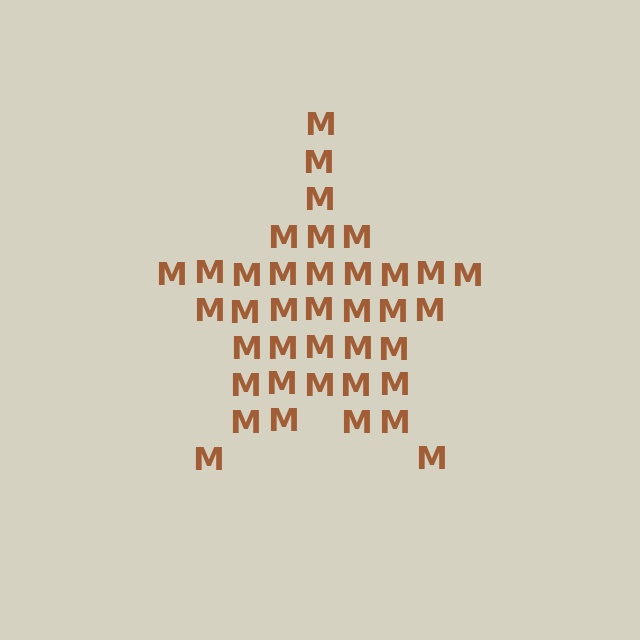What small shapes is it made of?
It is made of small letter M's.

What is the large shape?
The large shape is a star.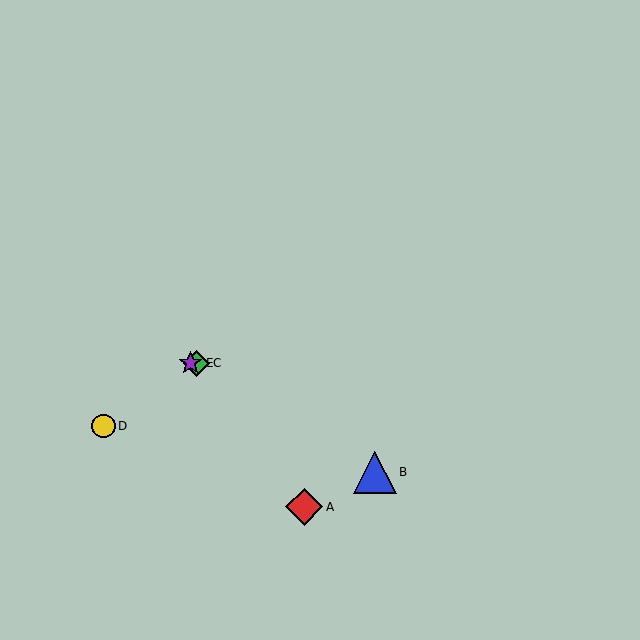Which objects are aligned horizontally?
Objects C, E are aligned horizontally.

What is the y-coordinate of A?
Object A is at y≈507.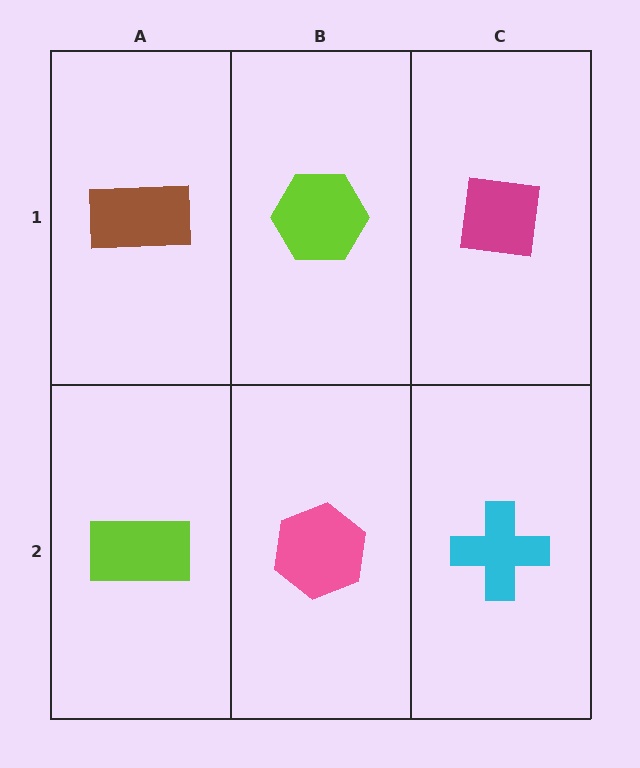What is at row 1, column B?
A lime hexagon.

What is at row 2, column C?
A cyan cross.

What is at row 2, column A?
A lime rectangle.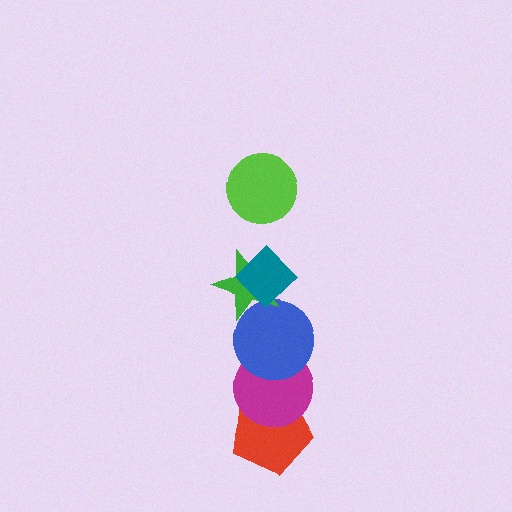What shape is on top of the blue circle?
The green star is on top of the blue circle.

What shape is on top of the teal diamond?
The lime circle is on top of the teal diamond.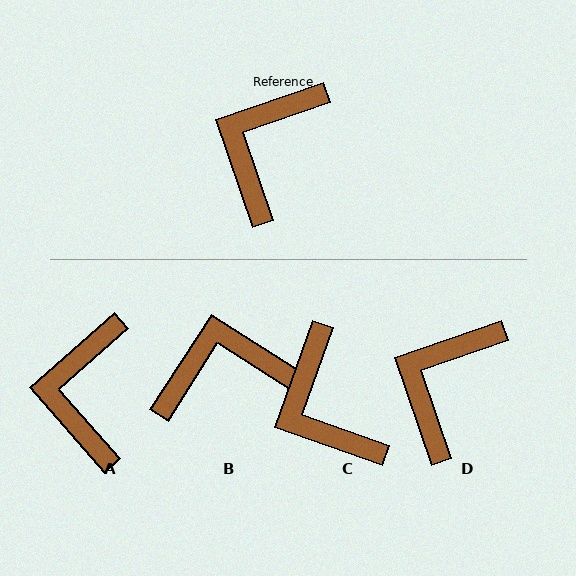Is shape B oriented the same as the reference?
No, it is off by about 52 degrees.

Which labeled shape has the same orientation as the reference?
D.